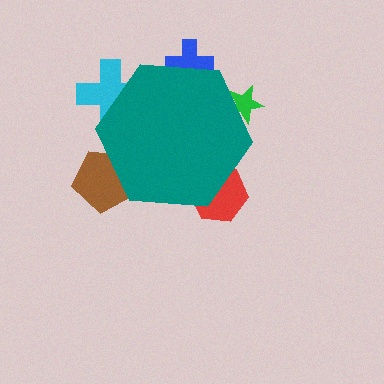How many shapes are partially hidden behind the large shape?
5 shapes are partially hidden.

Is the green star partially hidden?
Yes, the green star is partially hidden behind the teal hexagon.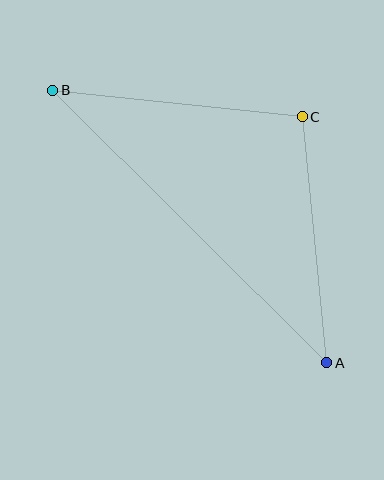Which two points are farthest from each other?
Points A and B are farthest from each other.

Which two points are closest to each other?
Points A and C are closest to each other.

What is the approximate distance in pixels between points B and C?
The distance between B and C is approximately 251 pixels.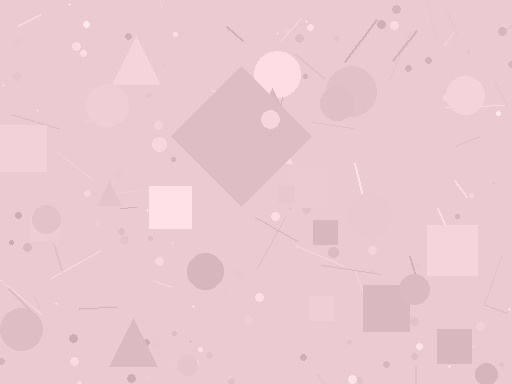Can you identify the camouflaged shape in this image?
The camouflaged shape is a diamond.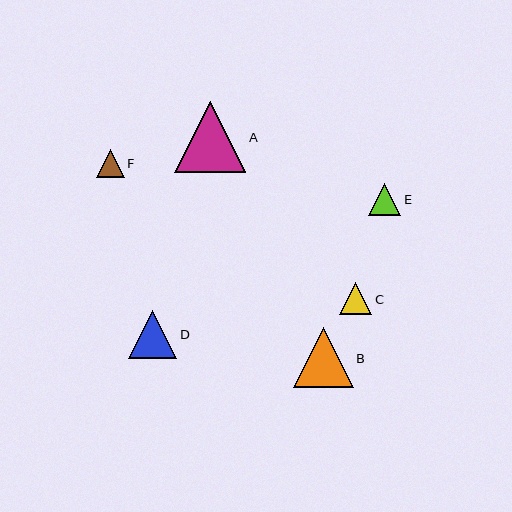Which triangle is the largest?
Triangle A is the largest with a size of approximately 71 pixels.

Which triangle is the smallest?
Triangle F is the smallest with a size of approximately 27 pixels.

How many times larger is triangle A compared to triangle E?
Triangle A is approximately 2.2 times the size of triangle E.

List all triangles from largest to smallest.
From largest to smallest: A, B, D, E, C, F.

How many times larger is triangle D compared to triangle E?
Triangle D is approximately 1.5 times the size of triangle E.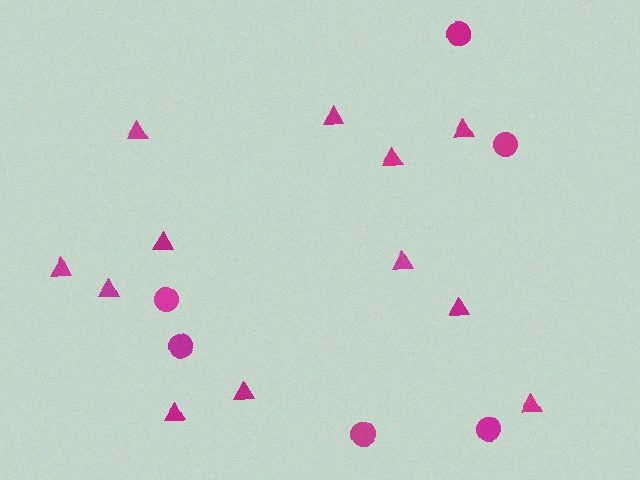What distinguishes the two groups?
There are 2 groups: one group of triangles (12) and one group of circles (6).